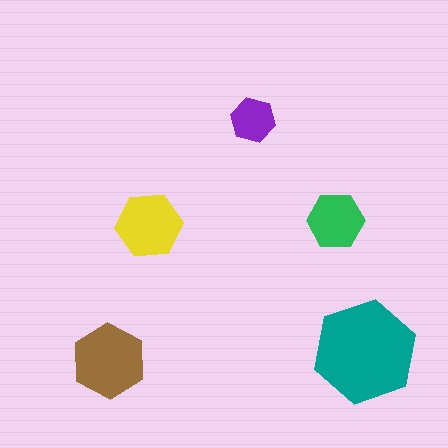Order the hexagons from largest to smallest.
the teal one, the brown one, the yellow one, the green one, the purple one.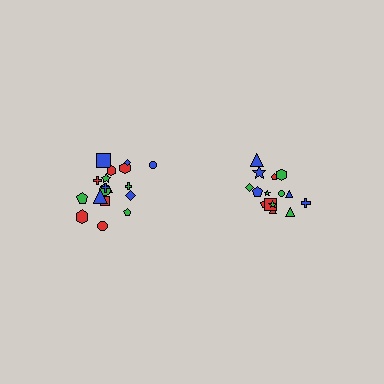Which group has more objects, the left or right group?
The left group.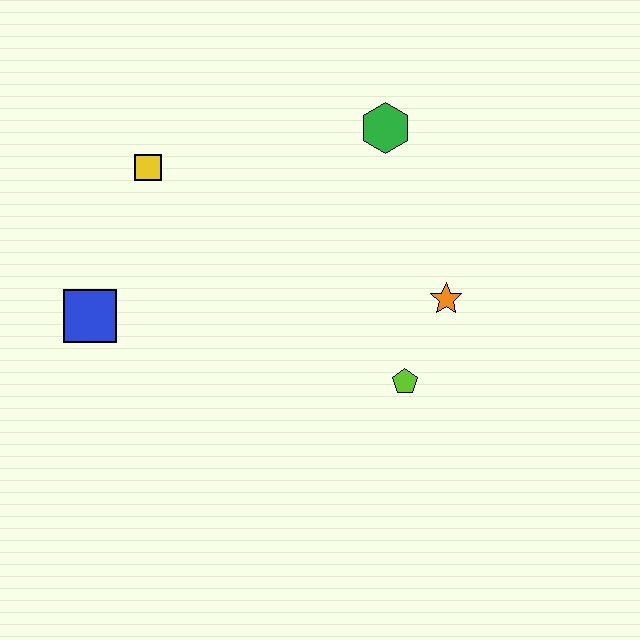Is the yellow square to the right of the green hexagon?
No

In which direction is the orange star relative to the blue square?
The orange star is to the right of the blue square.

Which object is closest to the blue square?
The yellow square is closest to the blue square.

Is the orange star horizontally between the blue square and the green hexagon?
No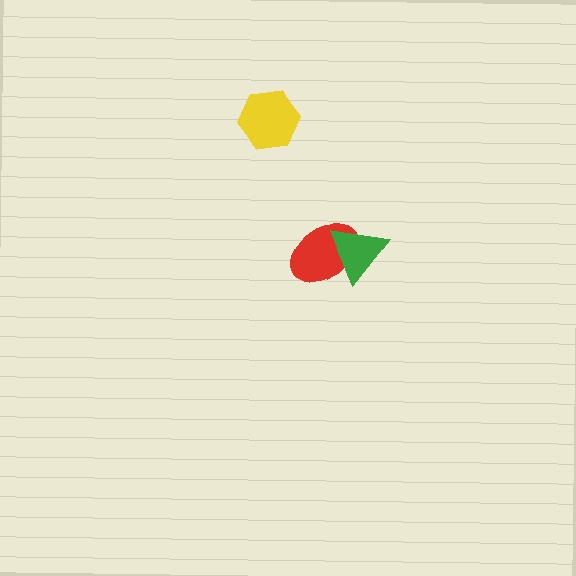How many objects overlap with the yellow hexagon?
0 objects overlap with the yellow hexagon.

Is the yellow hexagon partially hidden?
No, no other shape covers it.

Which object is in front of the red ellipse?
The green triangle is in front of the red ellipse.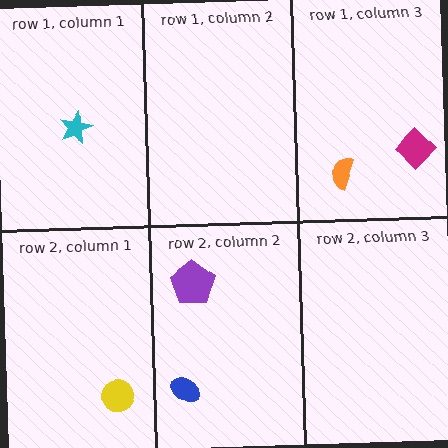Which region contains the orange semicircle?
The row 1, column 3 region.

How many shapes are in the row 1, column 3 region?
2.